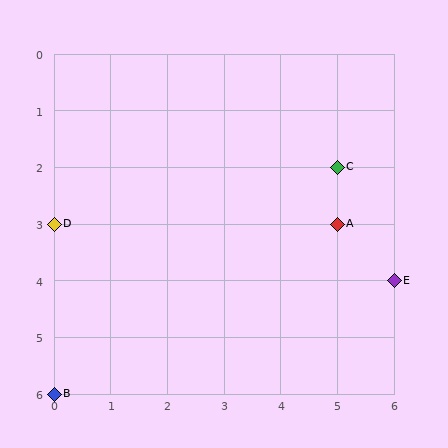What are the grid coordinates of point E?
Point E is at grid coordinates (6, 4).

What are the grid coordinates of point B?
Point B is at grid coordinates (0, 6).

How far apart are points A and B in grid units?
Points A and B are 5 columns and 3 rows apart (about 5.8 grid units diagonally).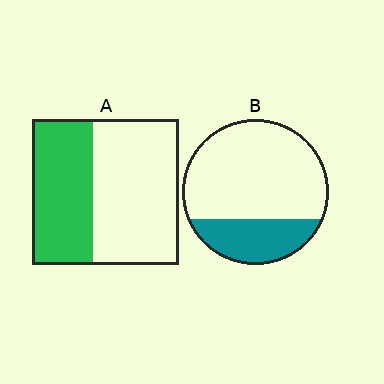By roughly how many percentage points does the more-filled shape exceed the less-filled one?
By roughly 15 percentage points (A over B).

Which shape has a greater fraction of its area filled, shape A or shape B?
Shape A.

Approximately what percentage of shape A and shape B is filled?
A is approximately 40% and B is approximately 25%.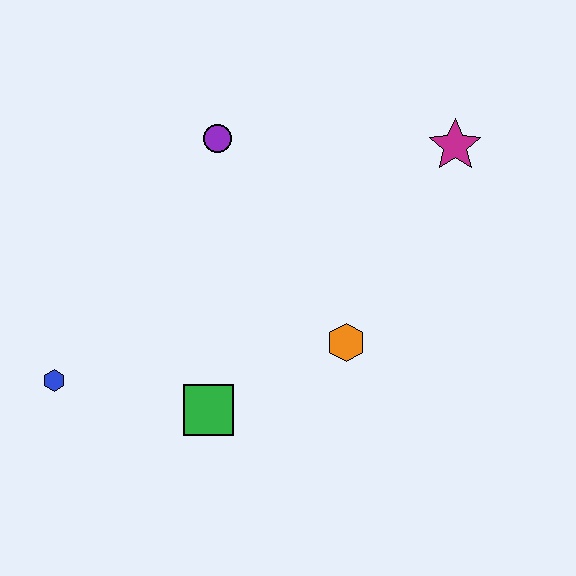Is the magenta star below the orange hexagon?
No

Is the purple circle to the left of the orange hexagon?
Yes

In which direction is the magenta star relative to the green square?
The magenta star is above the green square.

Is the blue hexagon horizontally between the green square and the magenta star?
No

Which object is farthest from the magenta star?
The blue hexagon is farthest from the magenta star.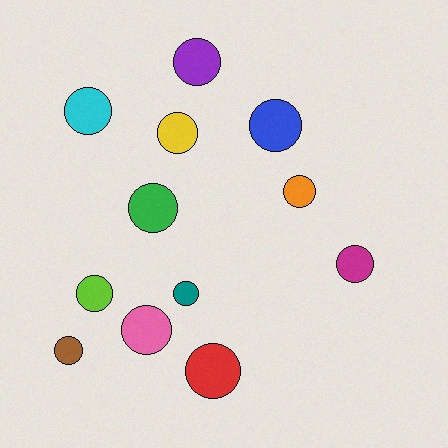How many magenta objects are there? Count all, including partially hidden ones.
There is 1 magenta object.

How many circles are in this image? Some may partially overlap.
There are 12 circles.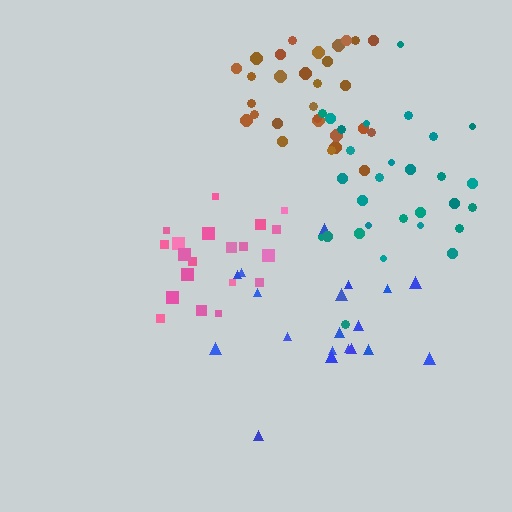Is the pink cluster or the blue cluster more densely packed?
Pink.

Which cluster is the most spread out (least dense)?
Blue.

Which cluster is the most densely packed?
Brown.